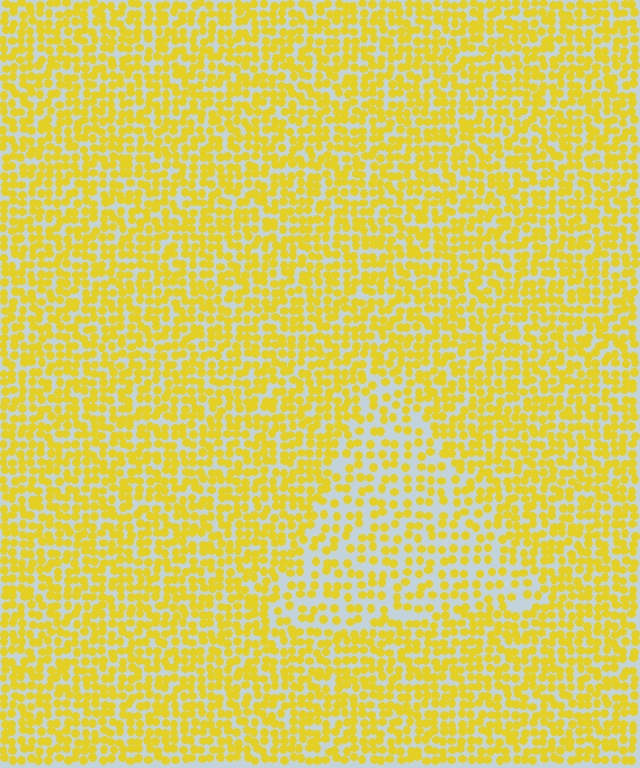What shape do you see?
I see a triangle.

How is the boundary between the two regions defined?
The boundary is defined by a change in element density (approximately 1.7x ratio). All elements are the same color, size, and shape.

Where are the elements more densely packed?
The elements are more densely packed outside the triangle boundary.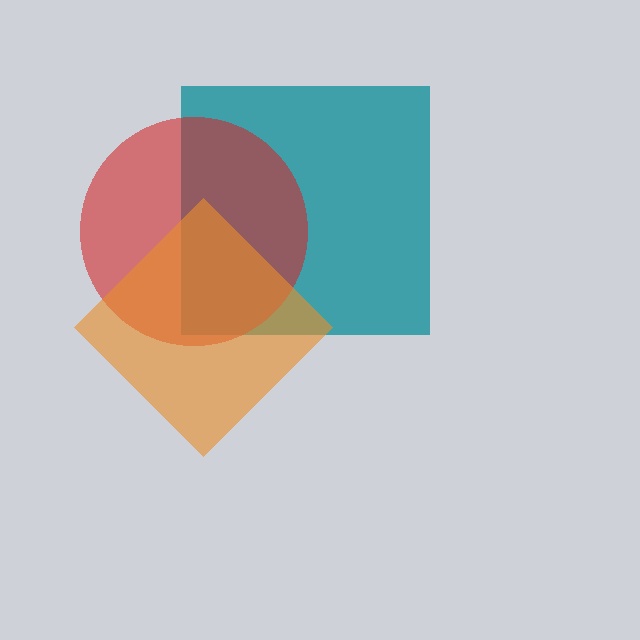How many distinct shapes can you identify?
There are 3 distinct shapes: a teal square, a red circle, an orange diamond.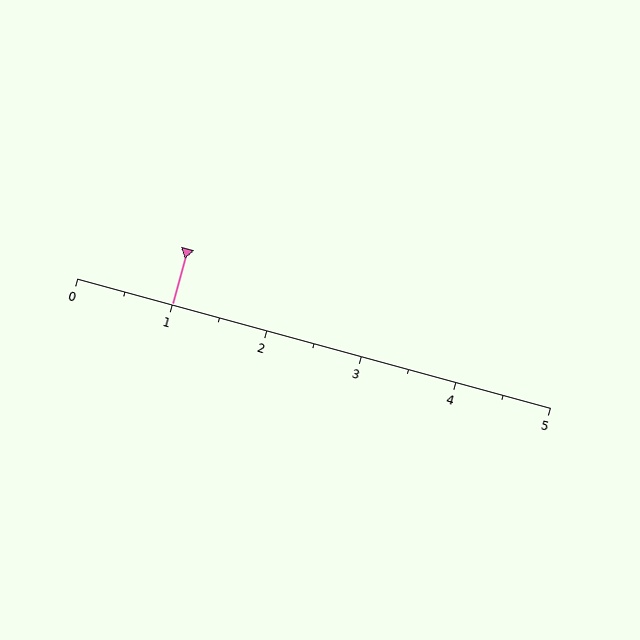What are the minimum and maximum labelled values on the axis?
The axis runs from 0 to 5.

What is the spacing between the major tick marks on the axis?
The major ticks are spaced 1 apart.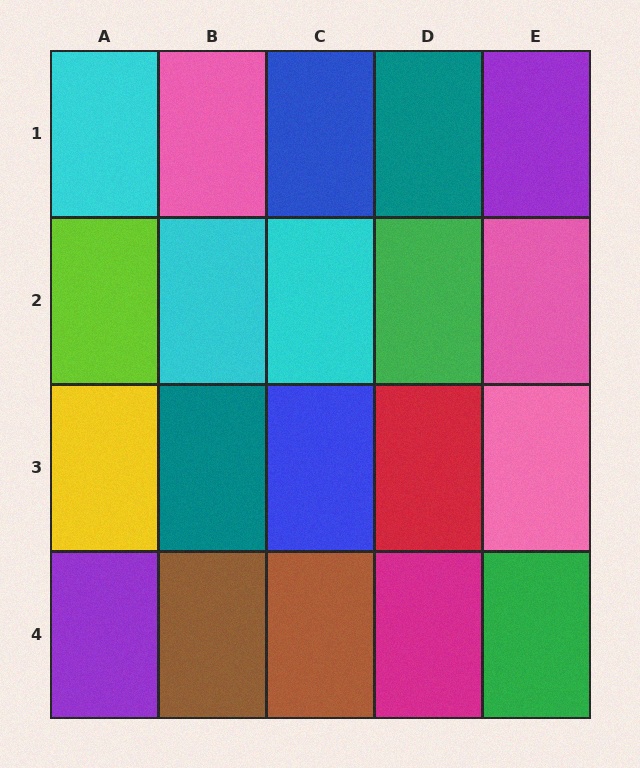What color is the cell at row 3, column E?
Pink.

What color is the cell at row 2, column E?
Pink.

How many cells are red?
1 cell is red.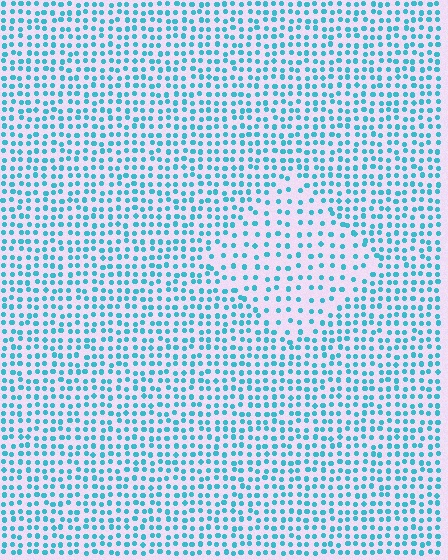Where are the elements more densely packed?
The elements are more densely packed outside the diamond boundary.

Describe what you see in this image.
The image contains small cyan elements arranged at two different densities. A diamond-shaped region is visible where the elements are less densely packed than the surrounding area.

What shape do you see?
I see a diamond.